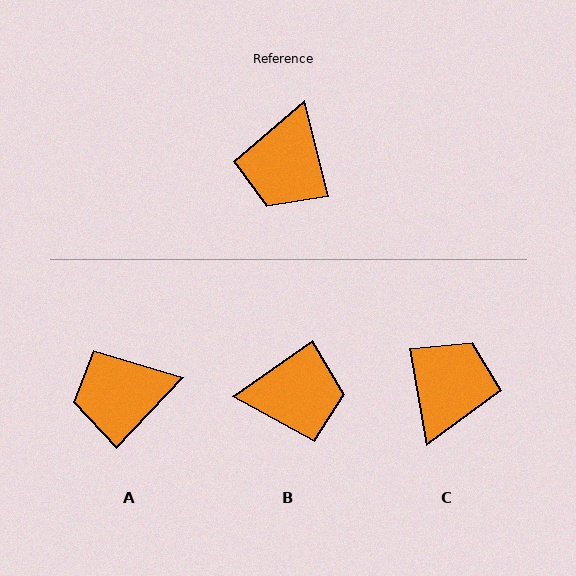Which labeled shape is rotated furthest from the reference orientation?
C, about 176 degrees away.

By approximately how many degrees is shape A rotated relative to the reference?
Approximately 57 degrees clockwise.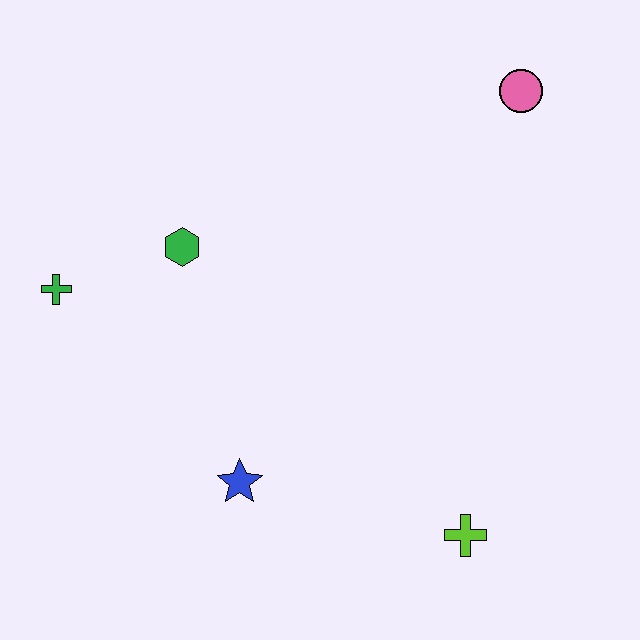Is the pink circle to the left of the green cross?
No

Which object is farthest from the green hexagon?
The lime cross is farthest from the green hexagon.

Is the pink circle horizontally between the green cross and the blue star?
No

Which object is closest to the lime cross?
The blue star is closest to the lime cross.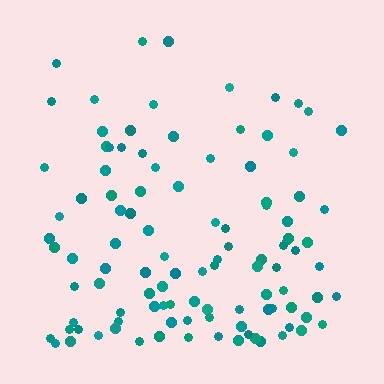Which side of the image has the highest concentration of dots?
The bottom.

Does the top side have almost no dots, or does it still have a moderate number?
Still a moderate number, just noticeably fewer than the bottom.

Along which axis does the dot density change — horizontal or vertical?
Vertical.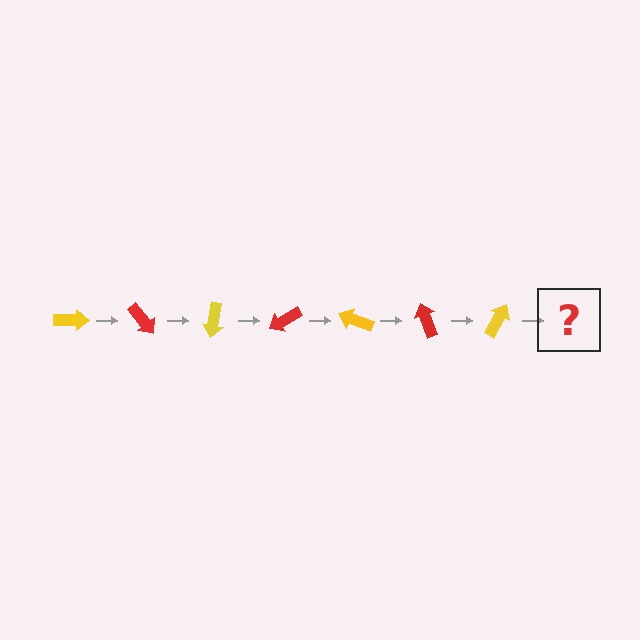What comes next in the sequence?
The next element should be a red arrow, rotated 350 degrees from the start.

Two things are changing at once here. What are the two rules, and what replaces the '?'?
The two rules are that it rotates 50 degrees each step and the color cycles through yellow and red. The '?' should be a red arrow, rotated 350 degrees from the start.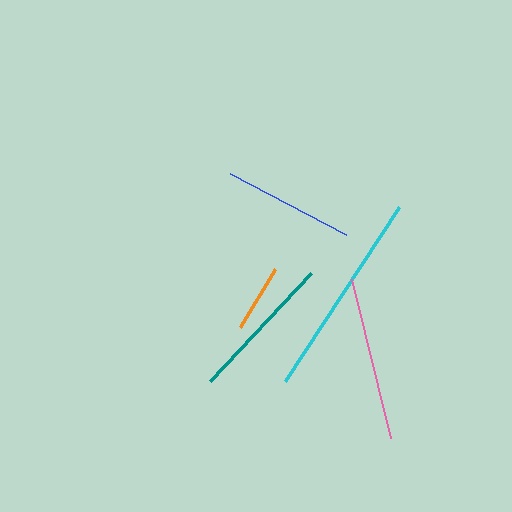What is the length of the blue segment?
The blue segment is approximately 131 pixels long.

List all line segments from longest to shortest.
From longest to shortest: cyan, pink, teal, blue, orange.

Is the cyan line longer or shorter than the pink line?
The cyan line is longer than the pink line.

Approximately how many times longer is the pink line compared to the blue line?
The pink line is approximately 1.2 times the length of the blue line.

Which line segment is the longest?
The cyan line is the longest at approximately 208 pixels.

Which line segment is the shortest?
The orange line is the shortest at approximately 67 pixels.